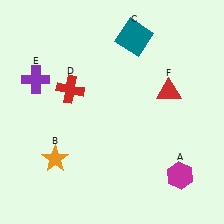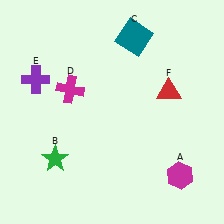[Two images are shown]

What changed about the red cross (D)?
In Image 1, D is red. In Image 2, it changed to magenta.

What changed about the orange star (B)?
In Image 1, B is orange. In Image 2, it changed to green.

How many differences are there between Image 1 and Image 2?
There are 2 differences between the two images.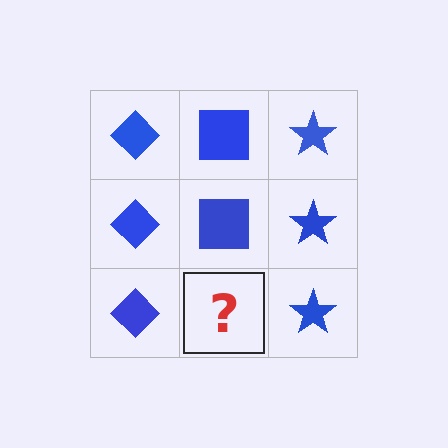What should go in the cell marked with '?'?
The missing cell should contain a blue square.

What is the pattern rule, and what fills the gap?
The rule is that each column has a consistent shape. The gap should be filled with a blue square.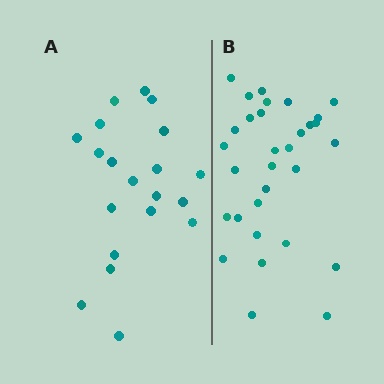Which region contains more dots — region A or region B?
Region B (the right region) has more dots.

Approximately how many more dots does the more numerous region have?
Region B has roughly 12 or so more dots than region A.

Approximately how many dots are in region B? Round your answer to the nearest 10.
About 30 dots. (The exact count is 31, which rounds to 30.)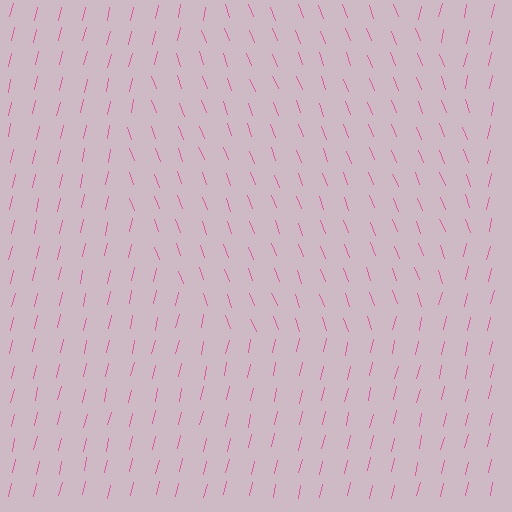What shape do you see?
I see a circle.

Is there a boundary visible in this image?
Yes, there is a texture boundary formed by a change in line orientation.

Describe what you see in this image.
The image is filled with small pink line segments. A circle region in the image has lines oriented differently from the surrounding lines, creating a visible texture boundary.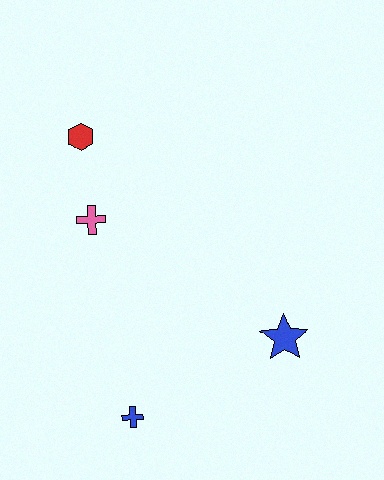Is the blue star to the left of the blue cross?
No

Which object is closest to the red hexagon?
The pink cross is closest to the red hexagon.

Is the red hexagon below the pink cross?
No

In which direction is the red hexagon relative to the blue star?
The red hexagon is above the blue star.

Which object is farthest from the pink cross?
The blue star is farthest from the pink cross.